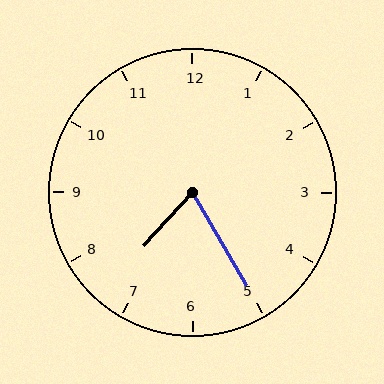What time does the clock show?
7:25.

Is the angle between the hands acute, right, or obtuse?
It is acute.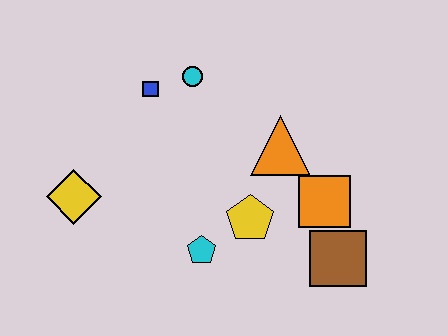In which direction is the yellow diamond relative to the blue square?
The yellow diamond is below the blue square.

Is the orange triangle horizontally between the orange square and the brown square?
No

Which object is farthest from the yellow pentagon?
The yellow diamond is farthest from the yellow pentagon.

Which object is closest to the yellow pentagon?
The cyan pentagon is closest to the yellow pentagon.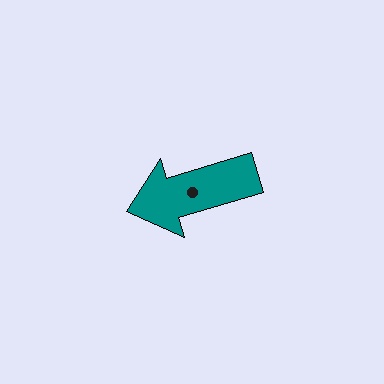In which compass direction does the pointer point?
West.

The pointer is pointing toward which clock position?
Roughly 8 o'clock.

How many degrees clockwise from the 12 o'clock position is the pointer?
Approximately 253 degrees.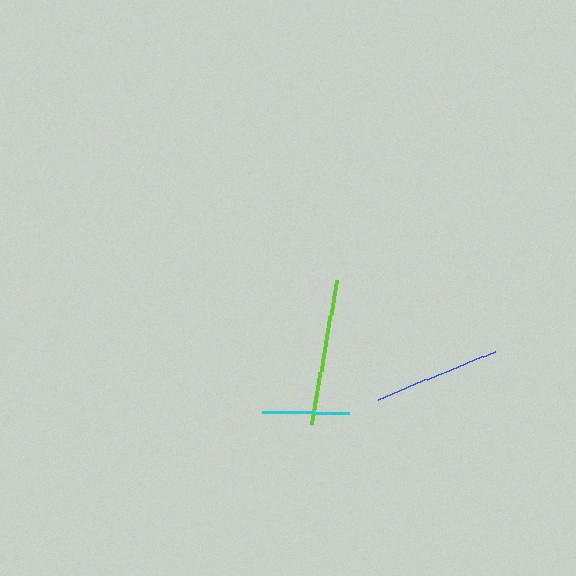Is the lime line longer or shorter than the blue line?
The lime line is longer than the blue line.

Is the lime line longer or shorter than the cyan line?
The lime line is longer than the cyan line.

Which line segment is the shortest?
The cyan line is the shortest at approximately 87 pixels.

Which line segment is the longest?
The lime line is the longest at approximately 147 pixels.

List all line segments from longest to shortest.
From longest to shortest: lime, blue, cyan.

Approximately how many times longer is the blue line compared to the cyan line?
The blue line is approximately 1.5 times the length of the cyan line.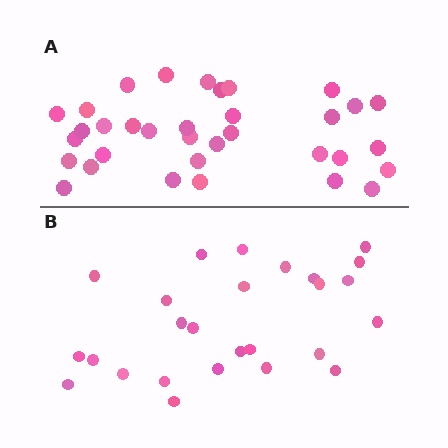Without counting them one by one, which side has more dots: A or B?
Region A (the top region) has more dots.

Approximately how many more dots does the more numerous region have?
Region A has roughly 8 or so more dots than region B.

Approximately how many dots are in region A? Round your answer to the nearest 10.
About 30 dots. (The exact count is 34, which rounds to 30.)